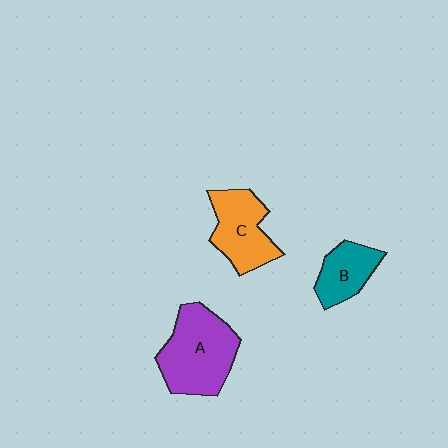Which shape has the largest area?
Shape A (purple).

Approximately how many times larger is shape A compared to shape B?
Approximately 1.9 times.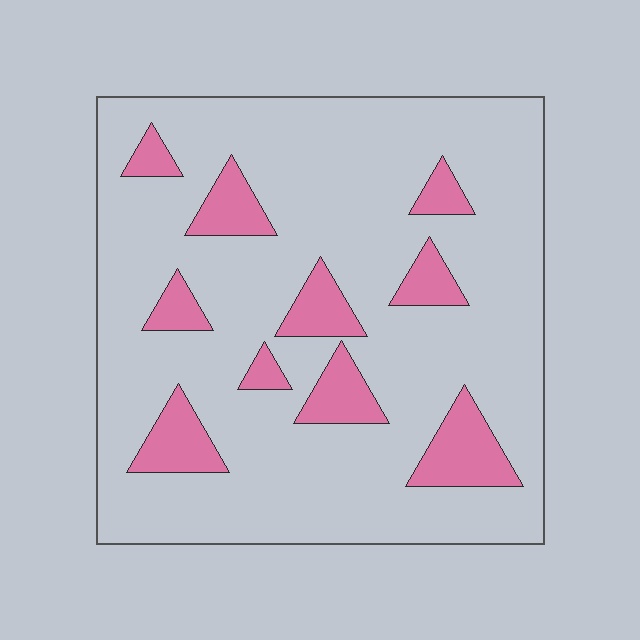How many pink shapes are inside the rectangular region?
10.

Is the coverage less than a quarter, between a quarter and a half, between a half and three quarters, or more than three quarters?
Less than a quarter.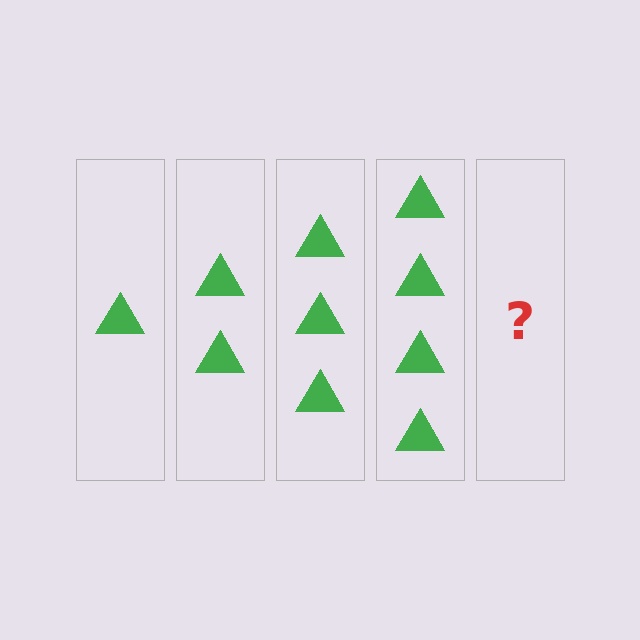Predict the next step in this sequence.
The next step is 5 triangles.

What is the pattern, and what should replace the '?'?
The pattern is that each step adds one more triangle. The '?' should be 5 triangles.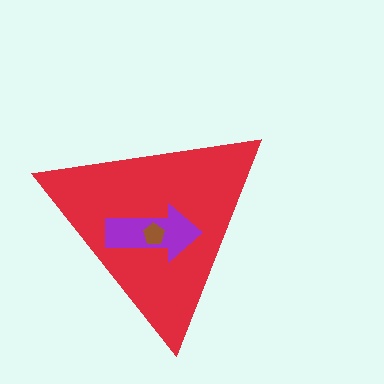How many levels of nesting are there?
3.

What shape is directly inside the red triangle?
The purple arrow.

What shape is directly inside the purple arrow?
The brown pentagon.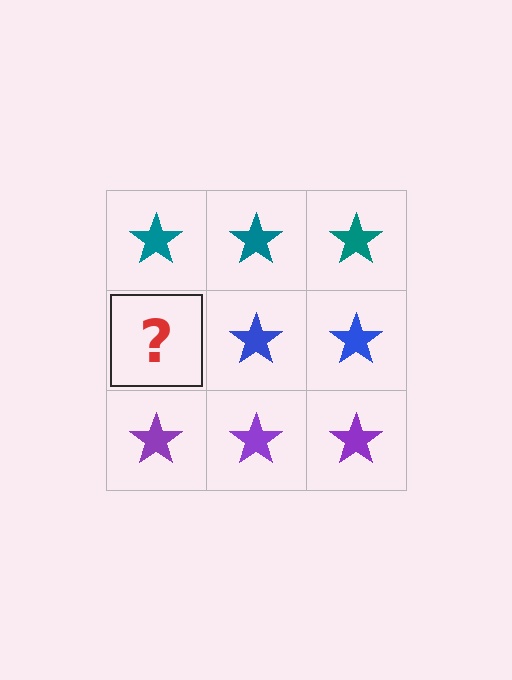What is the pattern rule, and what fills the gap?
The rule is that each row has a consistent color. The gap should be filled with a blue star.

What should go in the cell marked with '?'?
The missing cell should contain a blue star.